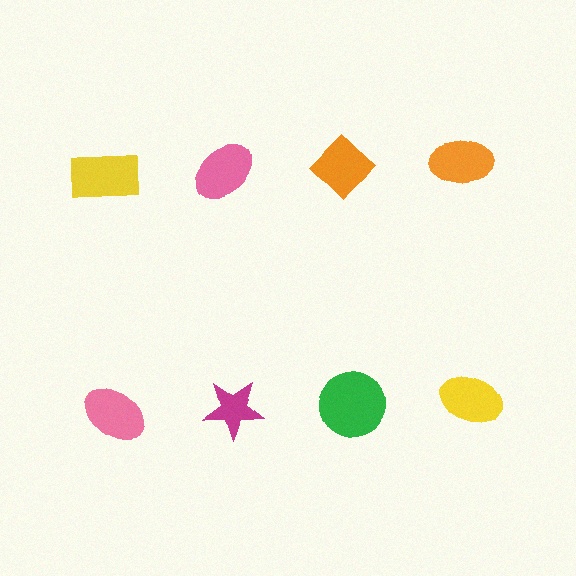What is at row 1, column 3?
An orange diamond.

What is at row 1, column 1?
A yellow rectangle.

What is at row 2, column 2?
A magenta star.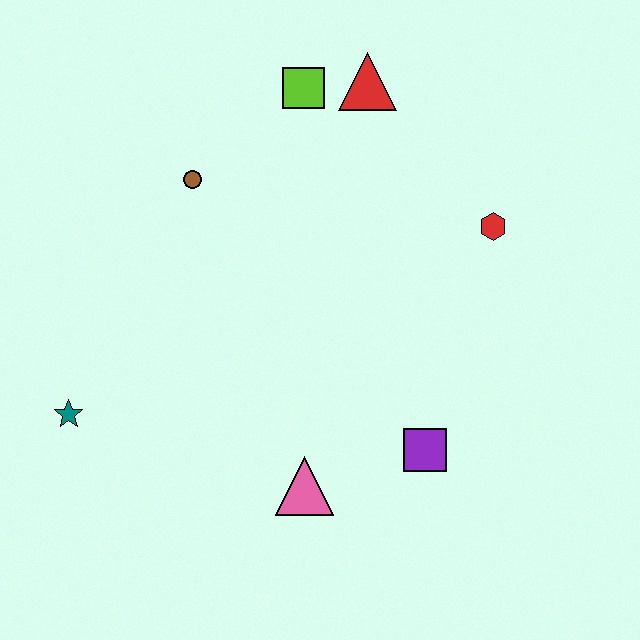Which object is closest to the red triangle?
The lime square is closest to the red triangle.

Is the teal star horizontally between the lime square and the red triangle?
No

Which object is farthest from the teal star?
The red hexagon is farthest from the teal star.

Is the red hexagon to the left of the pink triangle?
No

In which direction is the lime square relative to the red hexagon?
The lime square is to the left of the red hexagon.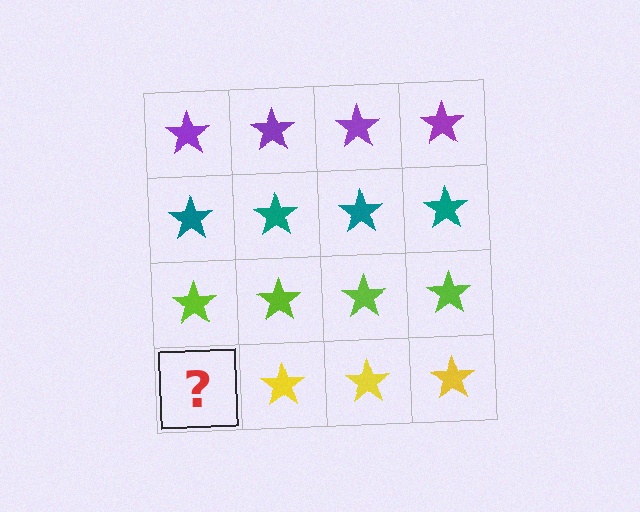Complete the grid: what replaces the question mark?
The question mark should be replaced with a yellow star.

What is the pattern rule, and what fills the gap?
The rule is that each row has a consistent color. The gap should be filled with a yellow star.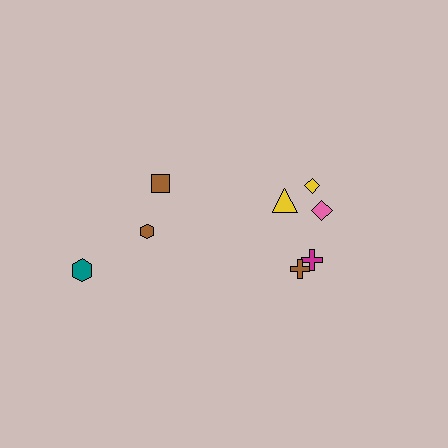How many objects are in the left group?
There are 3 objects.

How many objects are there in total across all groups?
There are 8 objects.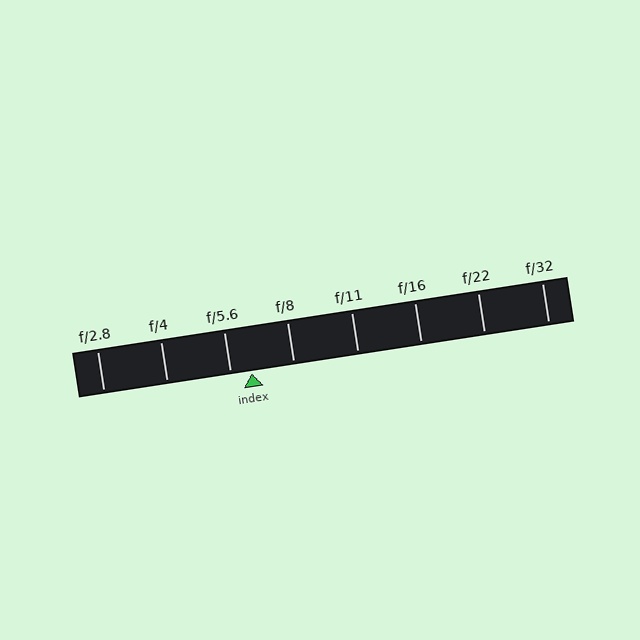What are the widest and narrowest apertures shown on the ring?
The widest aperture shown is f/2.8 and the narrowest is f/32.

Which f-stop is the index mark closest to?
The index mark is closest to f/5.6.